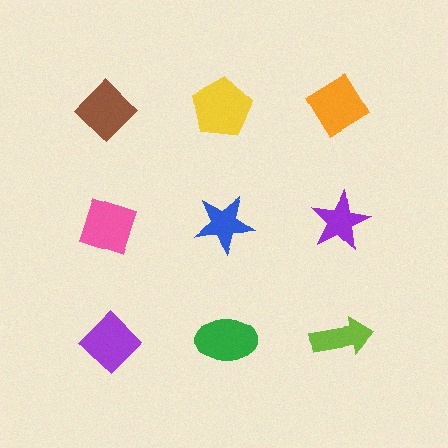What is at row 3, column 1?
A purple diamond.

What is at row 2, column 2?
A blue star.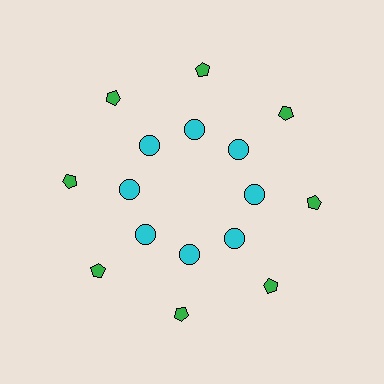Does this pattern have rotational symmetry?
Yes, this pattern has 8-fold rotational symmetry. It looks the same after rotating 45 degrees around the center.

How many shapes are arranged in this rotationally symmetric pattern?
There are 16 shapes, arranged in 8 groups of 2.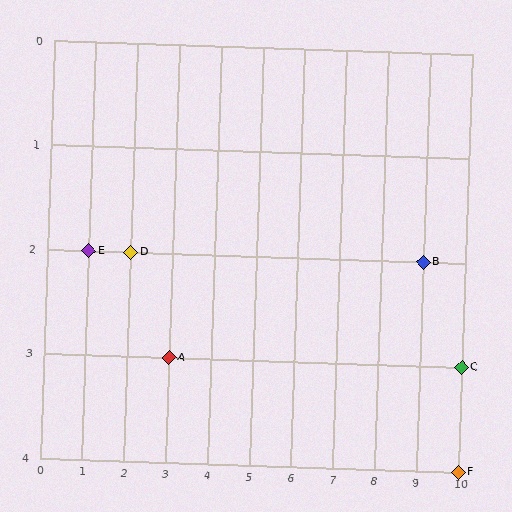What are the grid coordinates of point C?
Point C is at grid coordinates (10, 3).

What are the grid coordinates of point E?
Point E is at grid coordinates (1, 2).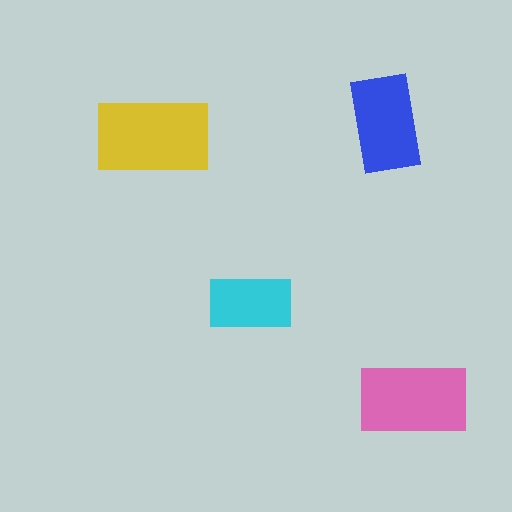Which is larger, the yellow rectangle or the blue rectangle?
The yellow one.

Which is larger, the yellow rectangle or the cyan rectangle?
The yellow one.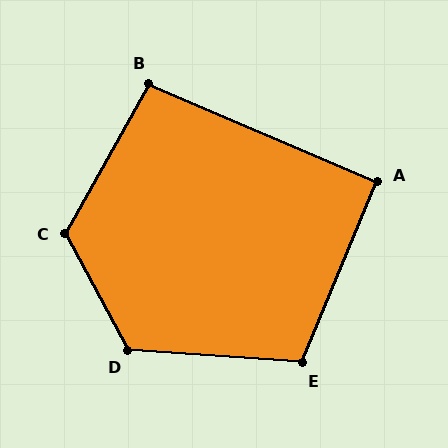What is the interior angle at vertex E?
Approximately 109 degrees (obtuse).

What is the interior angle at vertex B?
Approximately 96 degrees (obtuse).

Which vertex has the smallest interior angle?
A, at approximately 91 degrees.